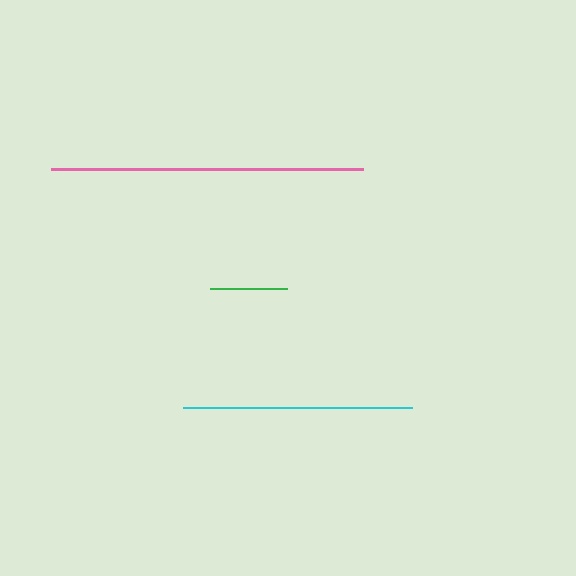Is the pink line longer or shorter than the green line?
The pink line is longer than the green line.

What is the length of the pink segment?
The pink segment is approximately 313 pixels long.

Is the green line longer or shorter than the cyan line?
The cyan line is longer than the green line.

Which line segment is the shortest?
The green line is the shortest at approximately 76 pixels.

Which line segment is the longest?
The pink line is the longest at approximately 313 pixels.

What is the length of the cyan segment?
The cyan segment is approximately 228 pixels long.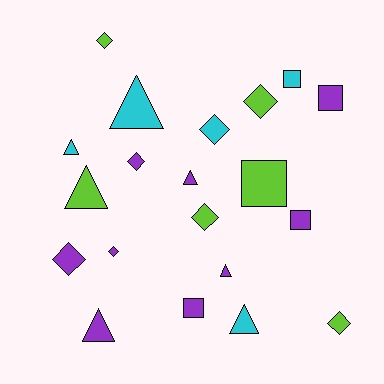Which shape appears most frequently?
Diamond, with 8 objects.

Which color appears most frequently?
Purple, with 9 objects.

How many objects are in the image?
There are 20 objects.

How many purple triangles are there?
There are 3 purple triangles.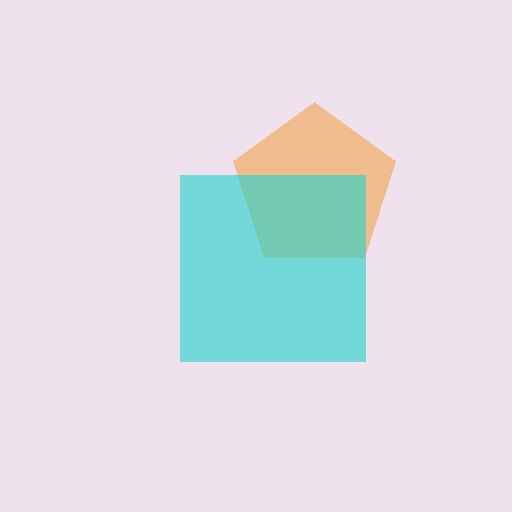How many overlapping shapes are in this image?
There are 2 overlapping shapes in the image.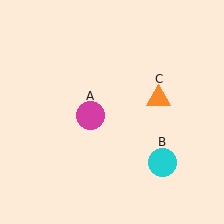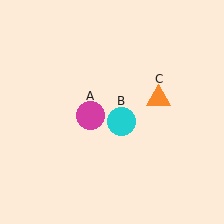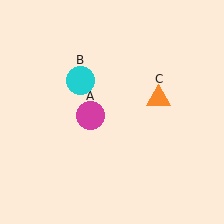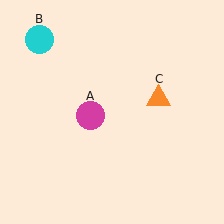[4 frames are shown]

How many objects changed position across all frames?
1 object changed position: cyan circle (object B).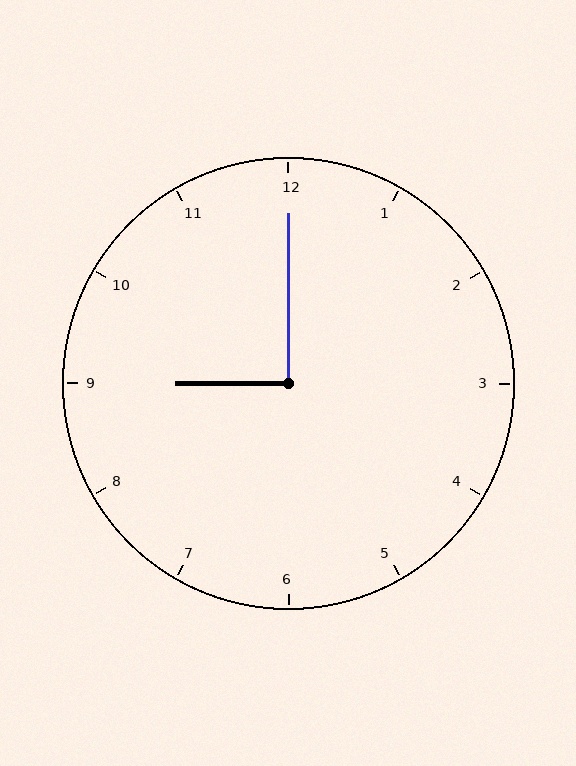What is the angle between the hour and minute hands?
Approximately 90 degrees.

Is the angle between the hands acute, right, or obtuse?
It is right.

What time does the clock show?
9:00.